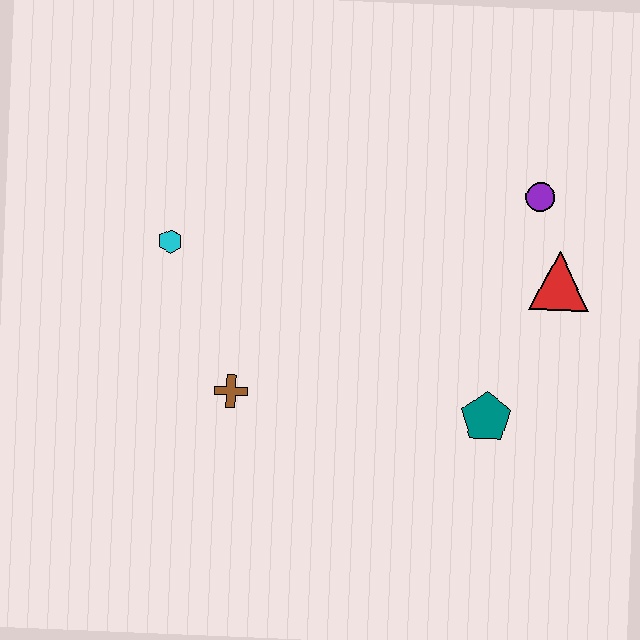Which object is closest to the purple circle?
The red triangle is closest to the purple circle.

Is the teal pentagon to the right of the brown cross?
Yes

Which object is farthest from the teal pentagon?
The cyan hexagon is farthest from the teal pentagon.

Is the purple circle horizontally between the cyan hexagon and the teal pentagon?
No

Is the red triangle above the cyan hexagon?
No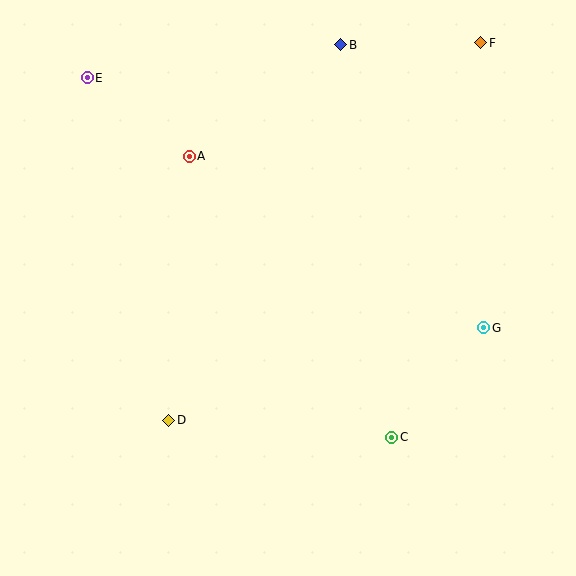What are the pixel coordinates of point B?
Point B is at (341, 45).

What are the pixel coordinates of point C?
Point C is at (392, 437).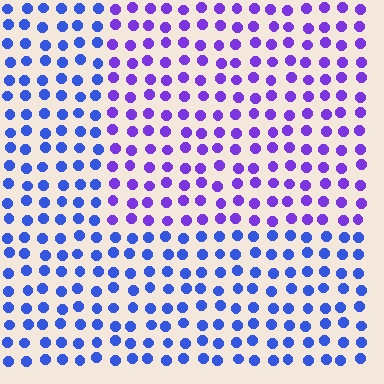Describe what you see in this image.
The image is filled with small blue elements in a uniform arrangement. A rectangle-shaped region is visible where the elements are tinted to a slightly different hue, forming a subtle color boundary.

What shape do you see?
I see a rectangle.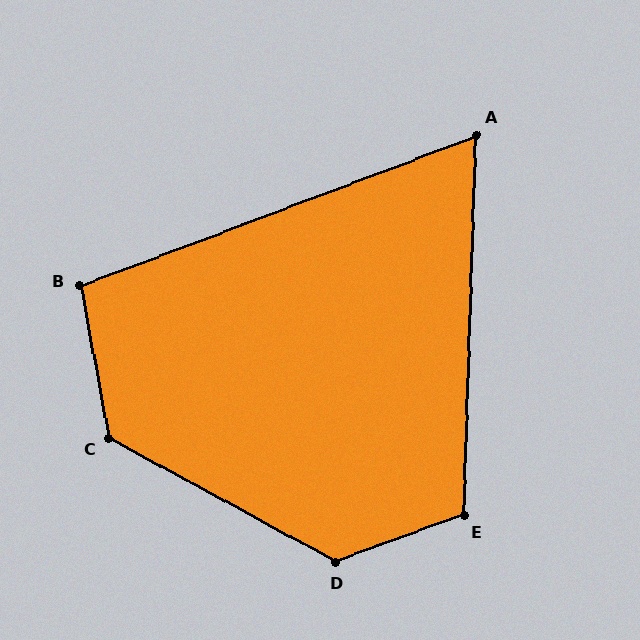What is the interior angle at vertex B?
Approximately 100 degrees (obtuse).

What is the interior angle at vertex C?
Approximately 129 degrees (obtuse).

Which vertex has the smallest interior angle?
A, at approximately 67 degrees.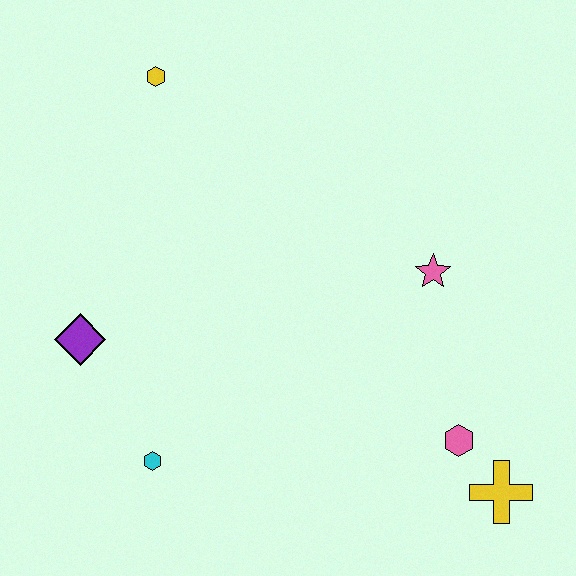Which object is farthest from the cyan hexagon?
The yellow hexagon is farthest from the cyan hexagon.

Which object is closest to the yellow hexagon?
The purple diamond is closest to the yellow hexagon.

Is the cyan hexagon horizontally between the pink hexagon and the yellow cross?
No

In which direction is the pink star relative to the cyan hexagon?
The pink star is to the right of the cyan hexagon.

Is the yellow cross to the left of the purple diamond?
No